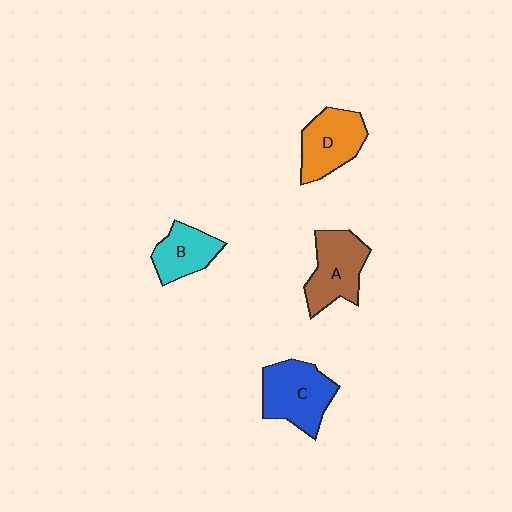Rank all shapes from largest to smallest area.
From largest to smallest: C (blue), A (brown), D (orange), B (cyan).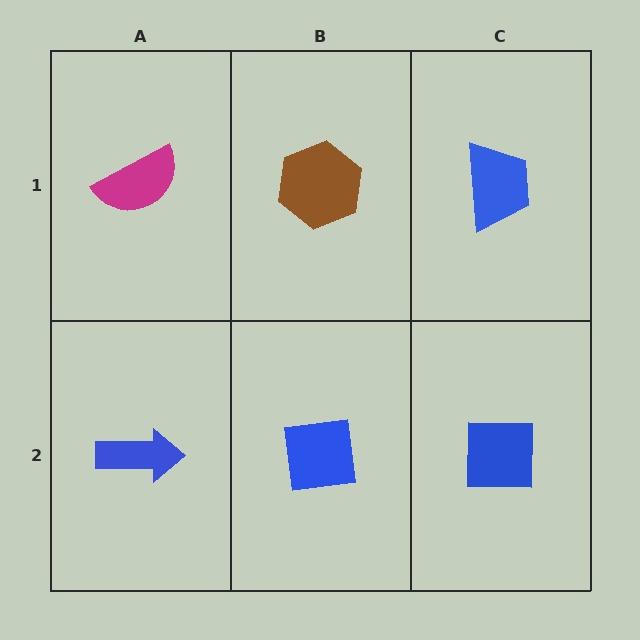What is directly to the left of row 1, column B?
A magenta semicircle.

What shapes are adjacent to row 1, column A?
A blue arrow (row 2, column A), a brown hexagon (row 1, column B).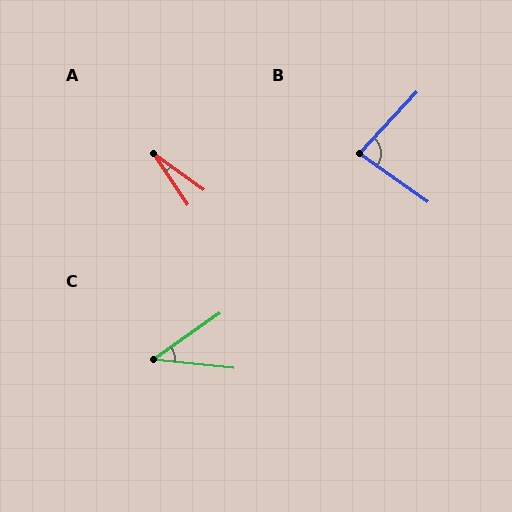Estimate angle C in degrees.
Approximately 41 degrees.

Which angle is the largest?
B, at approximately 82 degrees.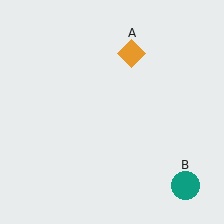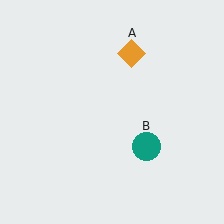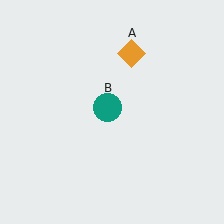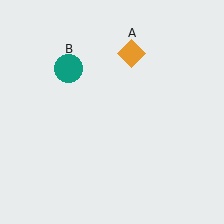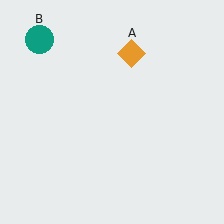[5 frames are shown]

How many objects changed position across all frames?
1 object changed position: teal circle (object B).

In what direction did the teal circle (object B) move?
The teal circle (object B) moved up and to the left.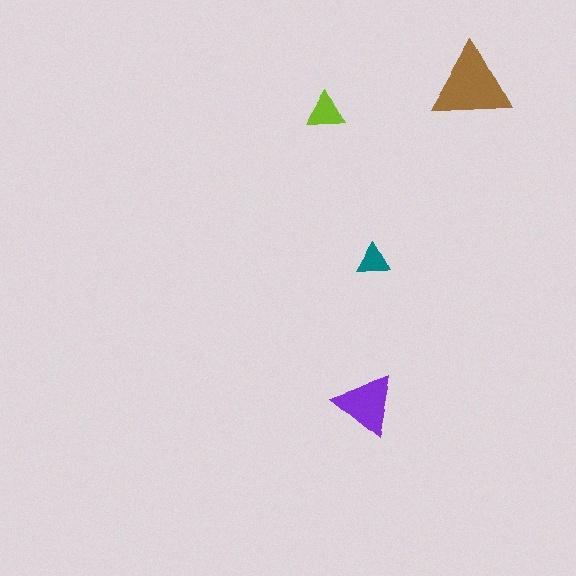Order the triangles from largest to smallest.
the brown one, the purple one, the lime one, the teal one.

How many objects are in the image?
There are 4 objects in the image.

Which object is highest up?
The brown triangle is topmost.